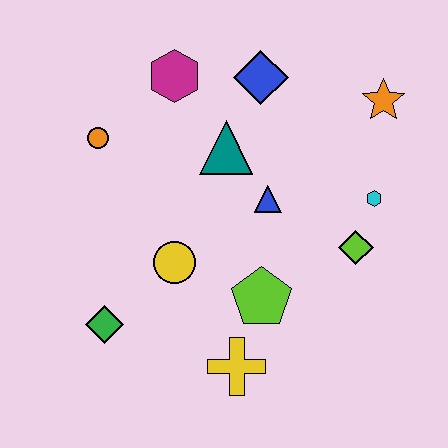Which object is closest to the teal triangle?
The blue triangle is closest to the teal triangle.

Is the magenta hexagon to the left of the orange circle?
No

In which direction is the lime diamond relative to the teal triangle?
The lime diamond is to the right of the teal triangle.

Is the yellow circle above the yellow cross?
Yes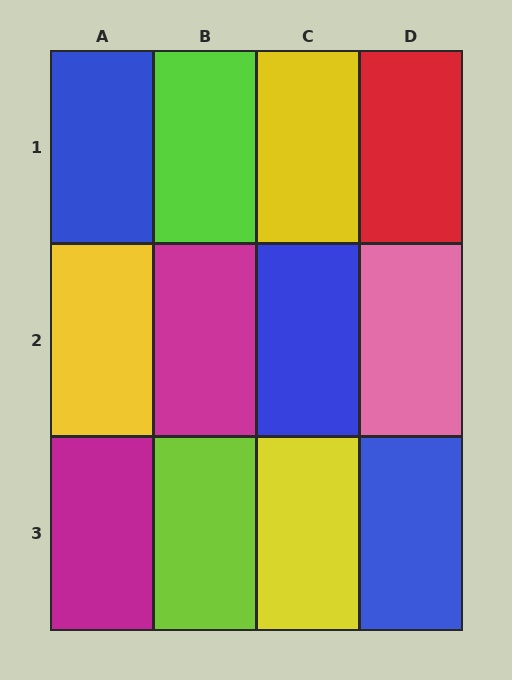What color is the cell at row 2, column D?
Pink.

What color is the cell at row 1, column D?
Red.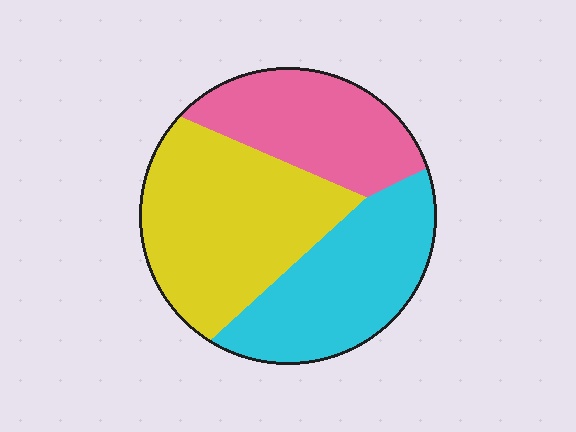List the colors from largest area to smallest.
From largest to smallest: yellow, cyan, pink.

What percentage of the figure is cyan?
Cyan covers 32% of the figure.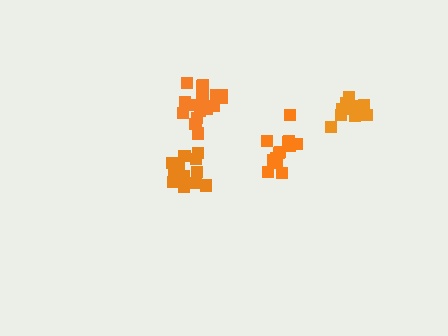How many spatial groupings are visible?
There are 4 spatial groupings.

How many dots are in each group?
Group 1: 12 dots, Group 2: 13 dots, Group 3: 14 dots, Group 4: 18 dots (57 total).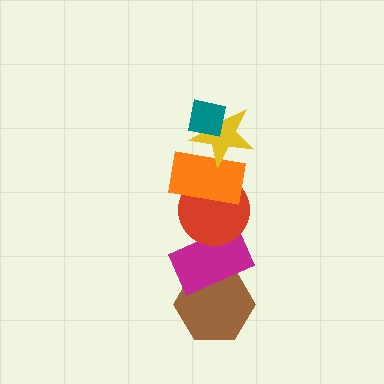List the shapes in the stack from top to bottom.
From top to bottom: the teal square, the yellow star, the orange rectangle, the red circle, the magenta rectangle, the brown hexagon.